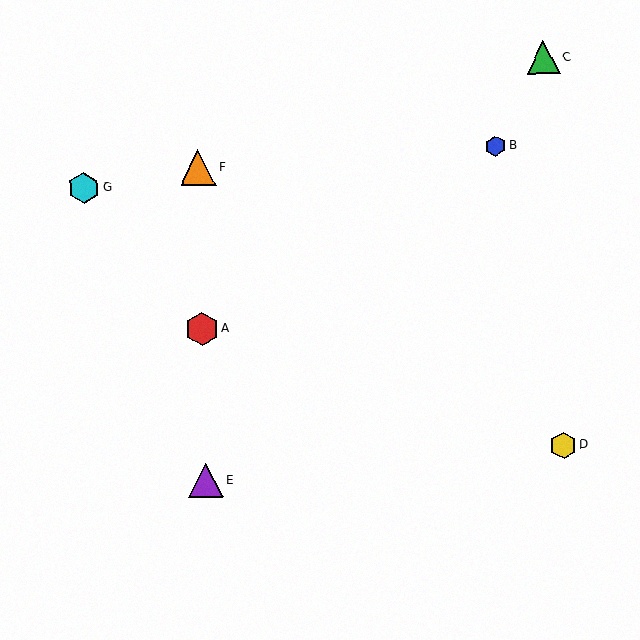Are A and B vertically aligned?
No, A is at x≈202 and B is at x≈495.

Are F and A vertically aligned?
Yes, both are at x≈198.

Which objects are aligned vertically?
Objects A, E, F are aligned vertically.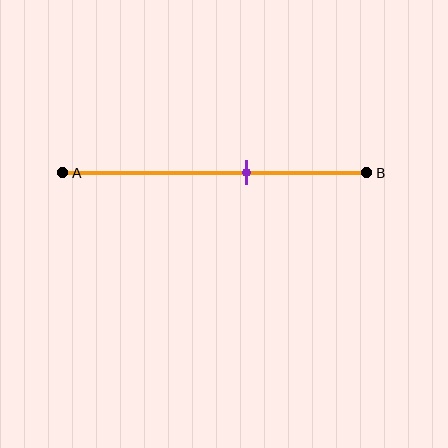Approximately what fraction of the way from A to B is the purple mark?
The purple mark is approximately 60% of the way from A to B.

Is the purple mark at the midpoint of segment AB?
No, the mark is at about 60% from A, not at the 50% midpoint.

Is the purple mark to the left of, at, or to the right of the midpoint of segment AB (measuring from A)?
The purple mark is to the right of the midpoint of segment AB.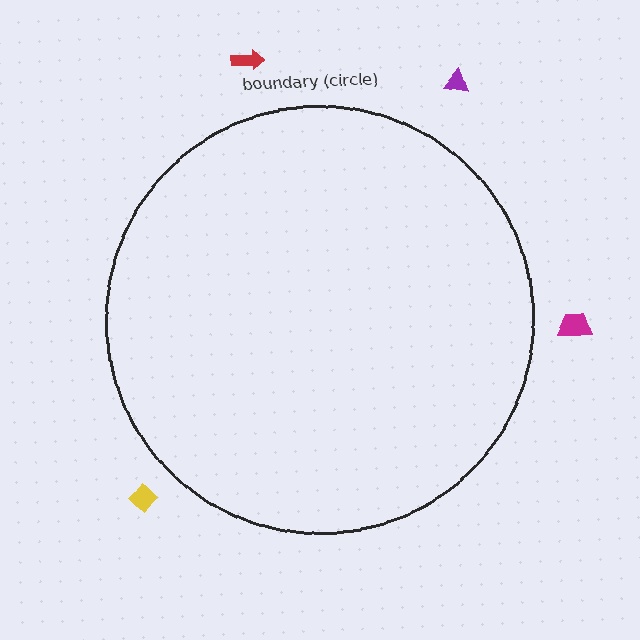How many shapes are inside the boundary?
0 inside, 4 outside.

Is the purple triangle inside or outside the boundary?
Outside.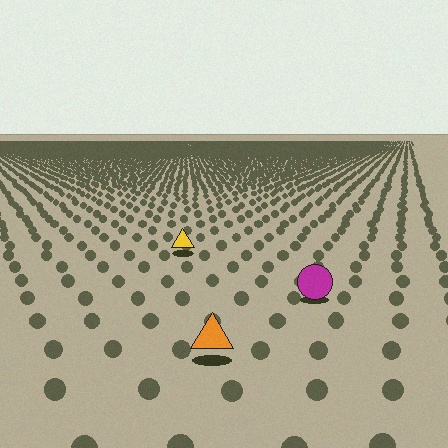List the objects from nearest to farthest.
From nearest to farthest: the orange triangle, the magenta circle, the yellow triangle.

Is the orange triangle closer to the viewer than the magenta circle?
Yes. The orange triangle is closer — you can tell from the texture gradient: the ground texture is coarser near it.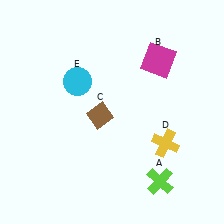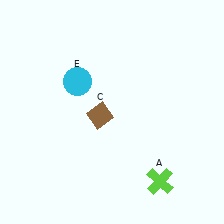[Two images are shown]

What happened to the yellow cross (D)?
The yellow cross (D) was removed in Image 2. It was in the bottom-right area of Image 1.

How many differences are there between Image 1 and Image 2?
There are 2 differences between the two images.